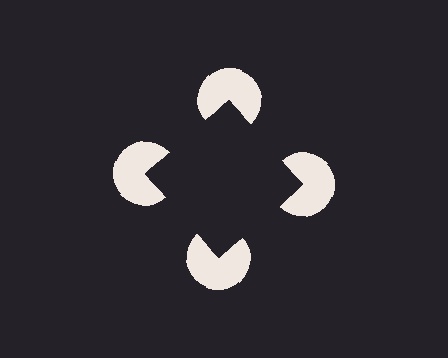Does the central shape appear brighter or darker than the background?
It typically appears slightly darker than the background, even though no actual brightness change is drawn.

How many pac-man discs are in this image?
There are 4 — one at each vertex of the illusory square.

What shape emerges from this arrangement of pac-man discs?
An illusory square — its edges are inferred from the aligned wedge cuts in the pac-man discs, not physically drawn.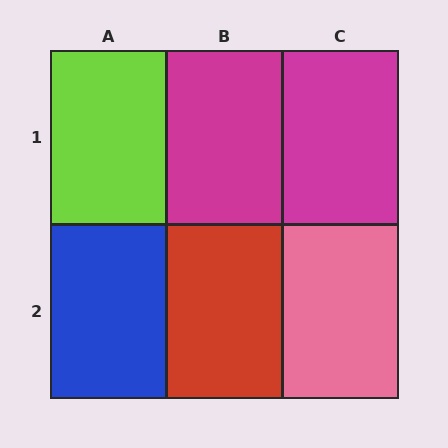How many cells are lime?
1 cell is lime.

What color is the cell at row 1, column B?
Magenta.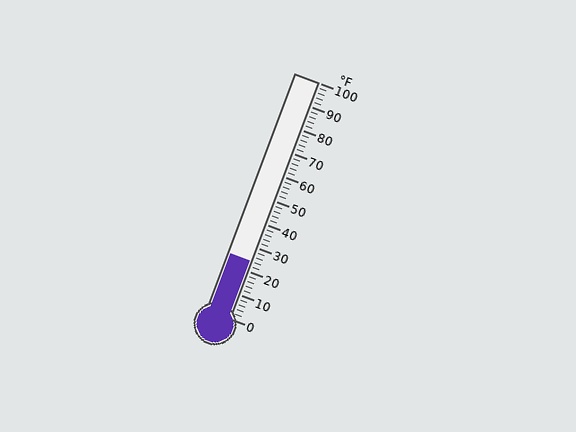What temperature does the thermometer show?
The thermometer shows approximately 24°F.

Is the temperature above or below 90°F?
The temperature is below 90°F.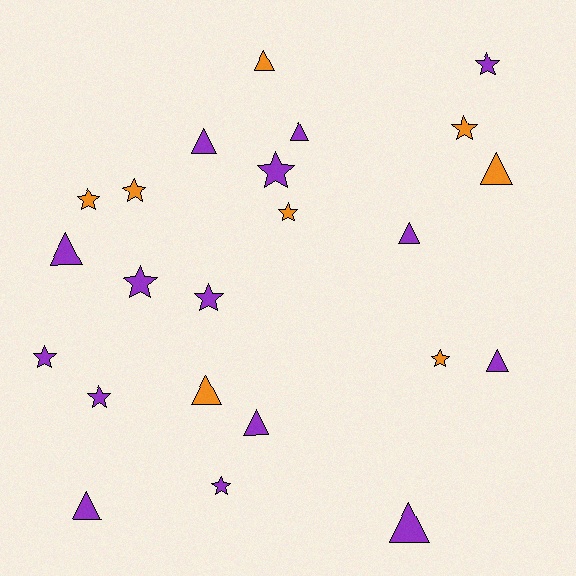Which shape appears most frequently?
Star, with 12 objects.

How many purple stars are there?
There are 7 purple stars.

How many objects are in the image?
There are 23 objects.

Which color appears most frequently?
Purple, with 15 objects.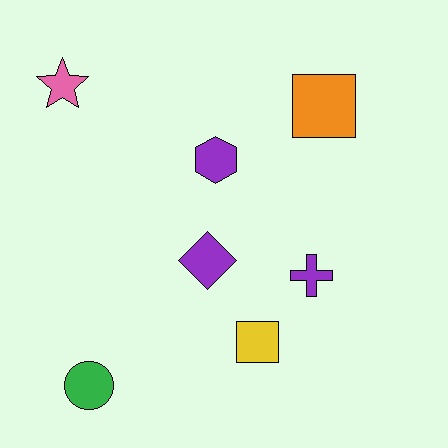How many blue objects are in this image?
There are no blue objects.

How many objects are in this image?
There are 7 objects.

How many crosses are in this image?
There is 1 cross.